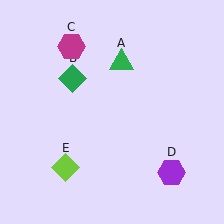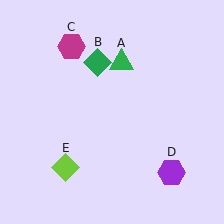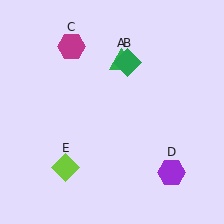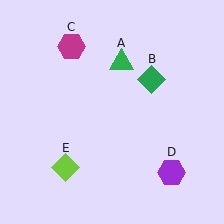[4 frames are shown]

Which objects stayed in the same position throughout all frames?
Green triangle (object A) and magenta hexagon (object C) and purple hexagon (object D) and lime diamond (object E) remained stationary.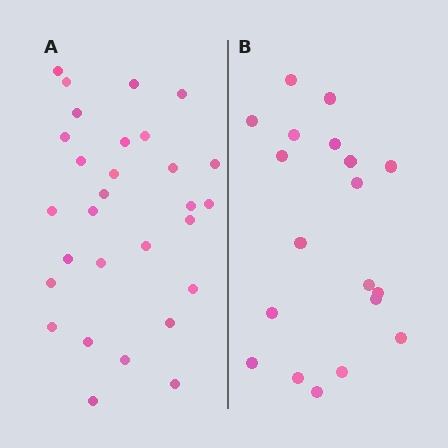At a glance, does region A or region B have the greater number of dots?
Region A (the left region) has more dots.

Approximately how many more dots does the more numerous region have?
Region A has roughly 10 or so more dots than region B.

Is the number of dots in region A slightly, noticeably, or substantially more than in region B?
Region A has substantially more. The ratio is roughly 1.5 to 1.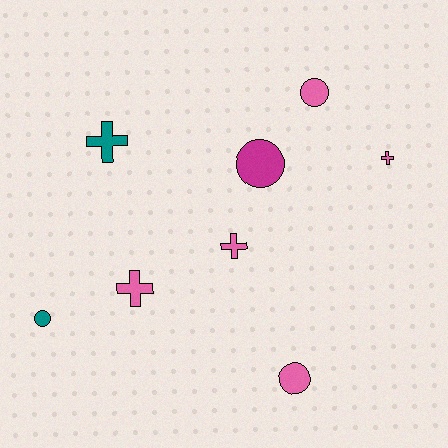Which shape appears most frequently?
Circle, with 4 objects.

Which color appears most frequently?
Pink, with 5 objects.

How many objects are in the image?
There are 8 objects.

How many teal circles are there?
There is 1 teal circle.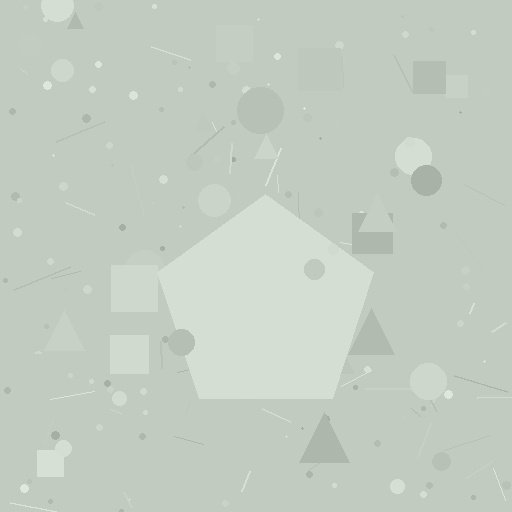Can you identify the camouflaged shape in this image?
The camouflaged shape is a pentagon.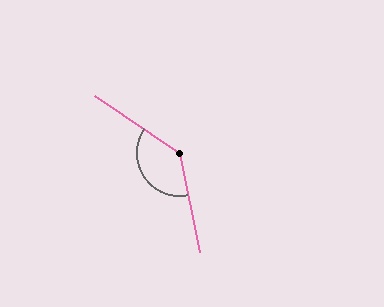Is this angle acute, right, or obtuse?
It is obtuse.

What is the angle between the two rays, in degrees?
Approximately 136 degrees.